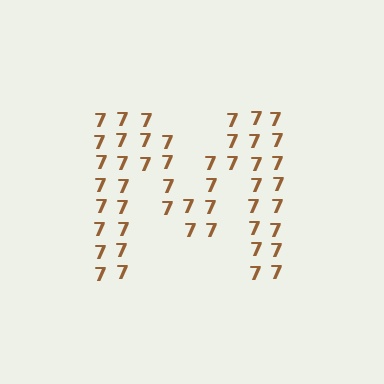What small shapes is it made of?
It is made of small digit 7's.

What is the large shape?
The large shape is the letter M.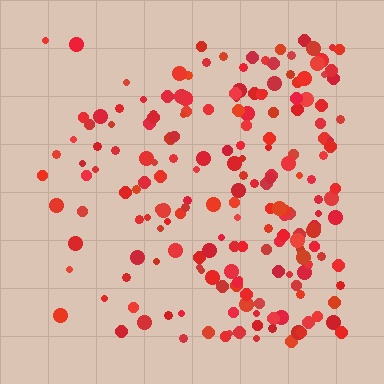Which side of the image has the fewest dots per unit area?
The left.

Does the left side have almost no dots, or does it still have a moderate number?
Still a moderate number, just noticeably fewer than the right.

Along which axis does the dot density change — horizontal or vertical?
Horizontal.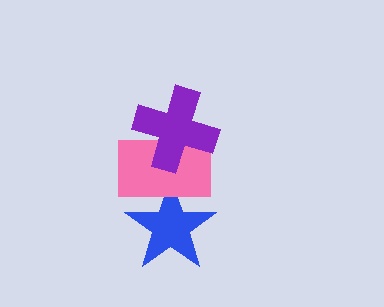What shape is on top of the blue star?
The pink rectangle is on top of the blue star.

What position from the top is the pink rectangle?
The pink rectangle is 2nd from the top.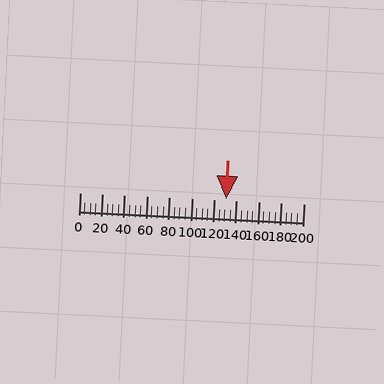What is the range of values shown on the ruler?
The ruler shows values from 0 to 200.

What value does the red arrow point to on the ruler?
The red arrow points to approximately 130.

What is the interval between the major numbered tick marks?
The major tick marks are spaced 20 units apart.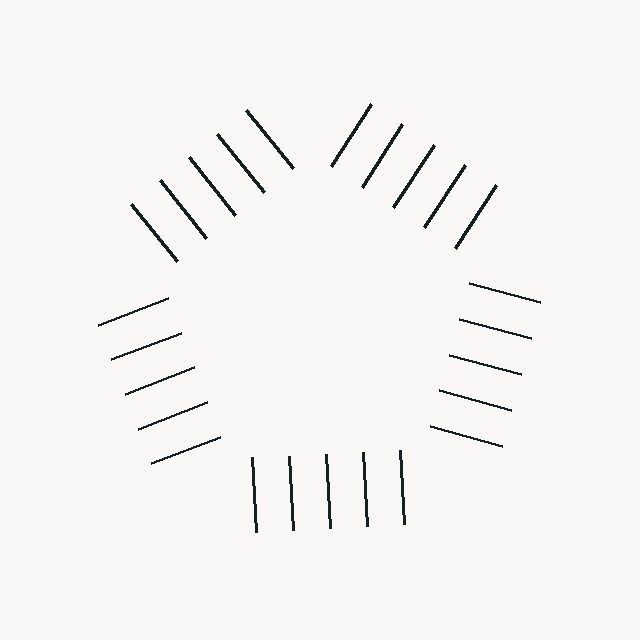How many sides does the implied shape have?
5 sides — the line-ends trace a pentagon.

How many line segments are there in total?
25 — 5 along each of the 5 edges.